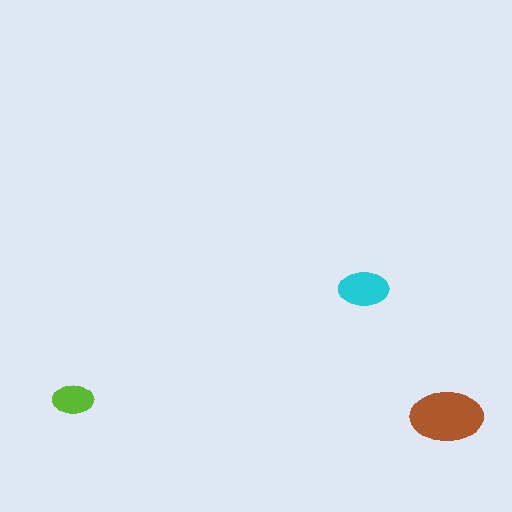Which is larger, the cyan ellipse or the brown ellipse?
The brown one.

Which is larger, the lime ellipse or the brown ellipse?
The brown one.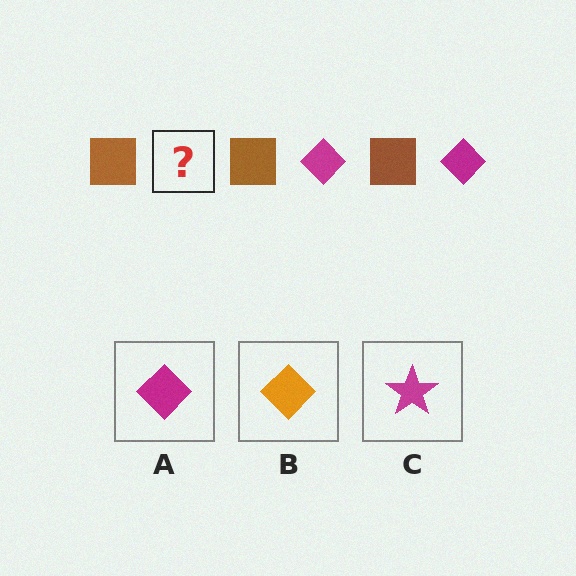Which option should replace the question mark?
Option A.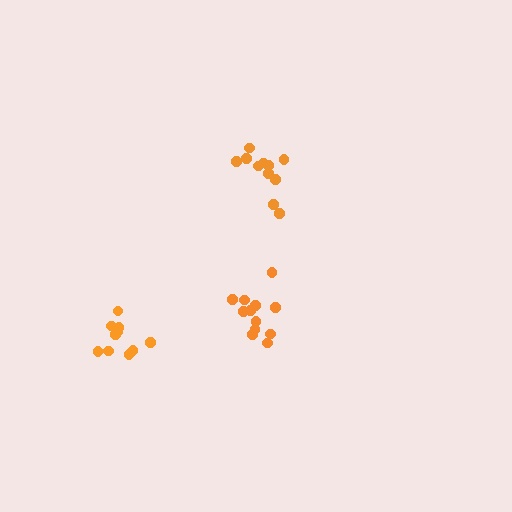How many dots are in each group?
Group 1: 12 dots, Group 2: 11 dots, Group 3: 10 dots (33 total).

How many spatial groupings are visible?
There are 3 spatial groupings.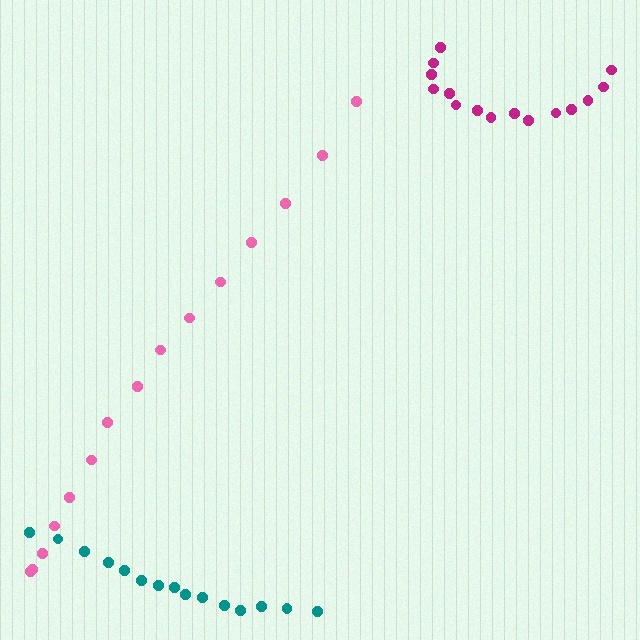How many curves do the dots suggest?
There are 3 distinct paths.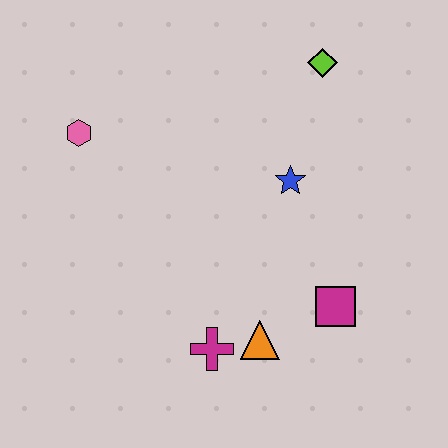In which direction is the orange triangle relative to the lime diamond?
The orange triangle is below the lime diamond.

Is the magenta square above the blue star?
No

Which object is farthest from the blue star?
The pink hexagon is farthest from the blue star.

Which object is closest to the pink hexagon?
The blue star is closest to the pink hexagon.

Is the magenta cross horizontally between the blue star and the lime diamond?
No